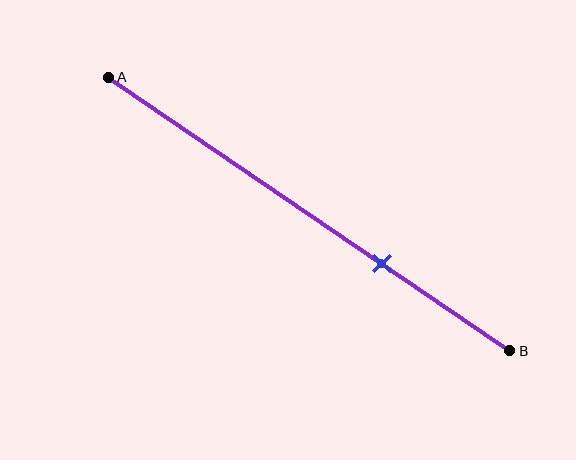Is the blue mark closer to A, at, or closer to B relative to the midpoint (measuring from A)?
The blue mark is closer to point B than the midpoint of segment AB.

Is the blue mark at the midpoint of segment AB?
No, the mark is at about 70% from A, not at the 50% midpoint.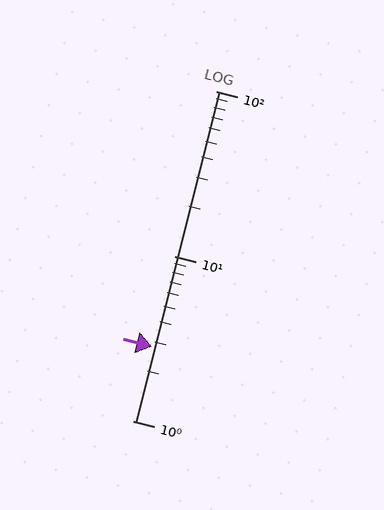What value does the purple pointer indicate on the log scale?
The pointer indicates approximately 2.8.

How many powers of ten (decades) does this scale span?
The scale spans 2 decades, from 1 to 100.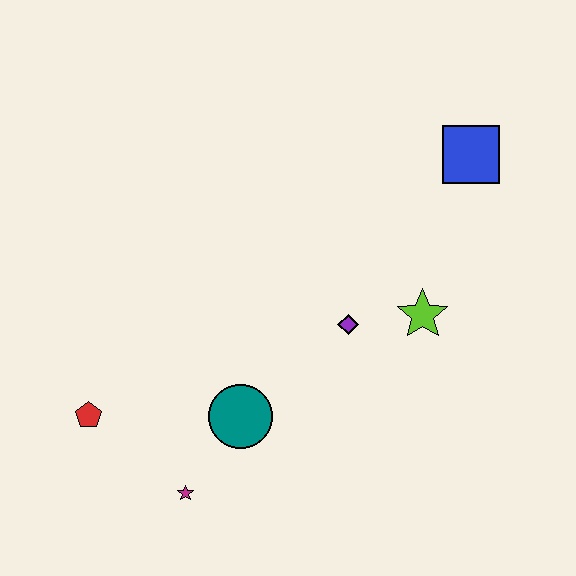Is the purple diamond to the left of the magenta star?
No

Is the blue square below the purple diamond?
No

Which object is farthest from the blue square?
The red pentagon is farthest from the blue square.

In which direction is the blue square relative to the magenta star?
The blue square is above the magenta star.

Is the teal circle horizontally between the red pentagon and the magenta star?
No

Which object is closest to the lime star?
The purple diamond is closest to the lime star.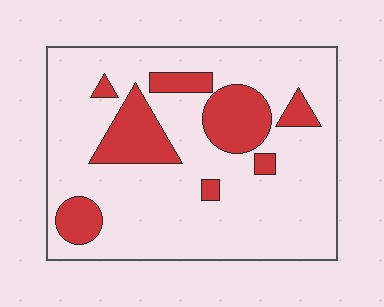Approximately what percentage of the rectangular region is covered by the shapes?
Approximately 20%.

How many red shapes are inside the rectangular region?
8.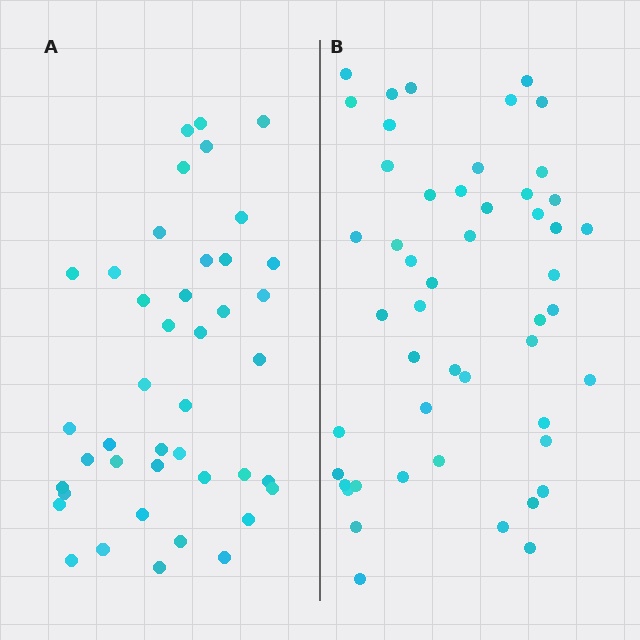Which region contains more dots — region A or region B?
Region B (the right region) has more dots.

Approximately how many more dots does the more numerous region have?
Region B has roughly 8 or so more dots than region A.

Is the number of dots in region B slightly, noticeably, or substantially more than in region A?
Region B has only slightly more — the two regions are fairly close. The ratio is roughly 1.2 to 1.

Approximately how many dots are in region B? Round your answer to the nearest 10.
About 50 dots.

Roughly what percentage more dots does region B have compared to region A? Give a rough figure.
About 20% more.